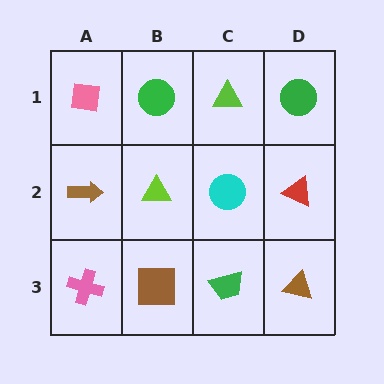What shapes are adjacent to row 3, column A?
A brown arrow (row 2, column A), a brown square (row 3, column B).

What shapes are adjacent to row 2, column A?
A pink square (row 1, column A), a pink cross (row 3, column A), a lime triangle (row 2, column B).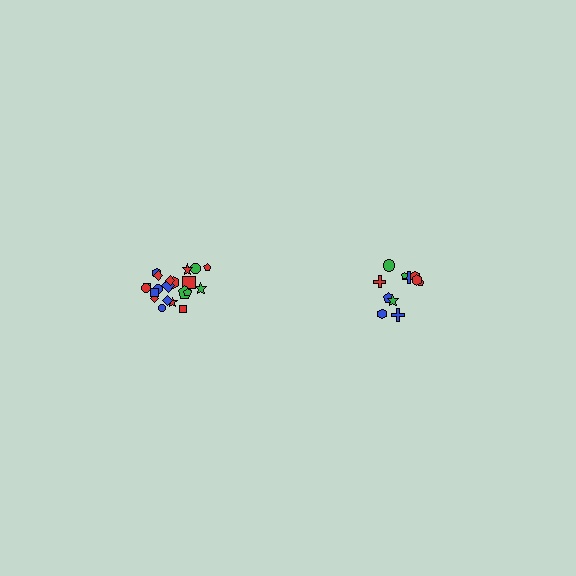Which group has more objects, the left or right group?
The left group.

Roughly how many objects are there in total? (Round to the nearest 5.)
Roughly 35 objects in total.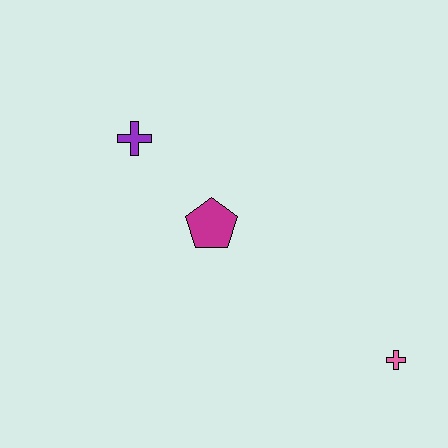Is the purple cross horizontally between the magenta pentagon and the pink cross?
No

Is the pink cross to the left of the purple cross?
No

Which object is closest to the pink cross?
The magenta pentagon is closest to the pink cross.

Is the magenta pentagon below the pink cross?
No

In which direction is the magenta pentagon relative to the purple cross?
The magenta pentagon is below the purple cross.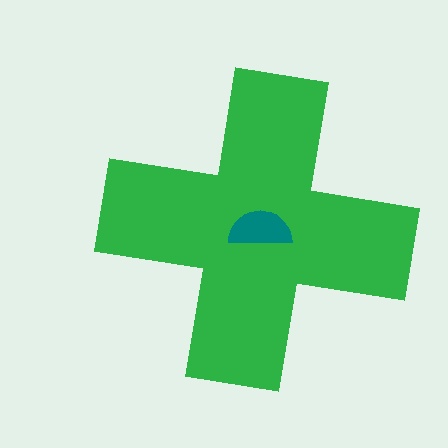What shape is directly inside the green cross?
The teal semicircle.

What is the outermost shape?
The green cross.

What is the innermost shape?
The teal semicircle.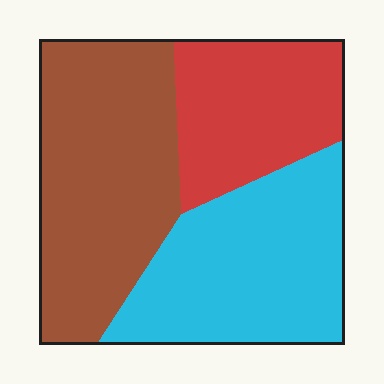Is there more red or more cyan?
Cyan.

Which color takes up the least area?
Red, at roughly 25%.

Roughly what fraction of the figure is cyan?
Cyan covers roughly 35% of the figure.